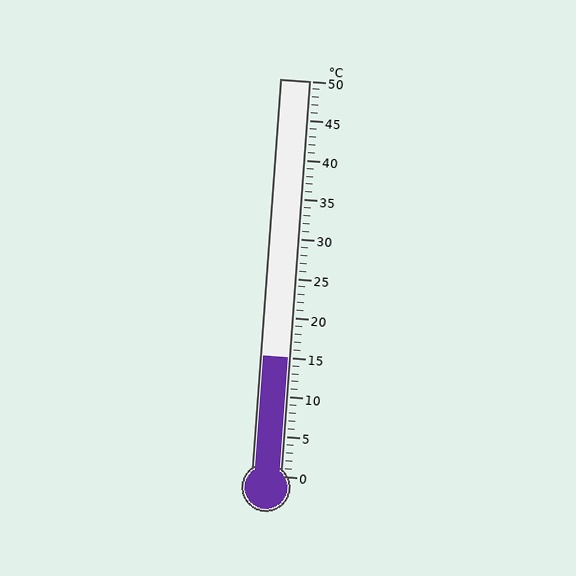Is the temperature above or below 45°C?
The temperature is below 45°C.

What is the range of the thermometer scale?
The thermometer scale ranges from 0°C to 50°C.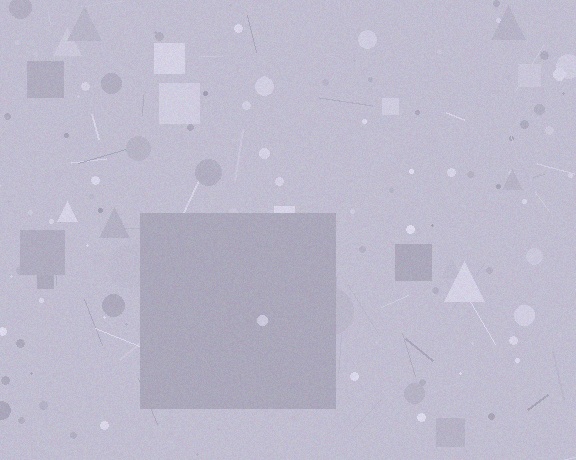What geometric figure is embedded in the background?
A square is embedded in the background.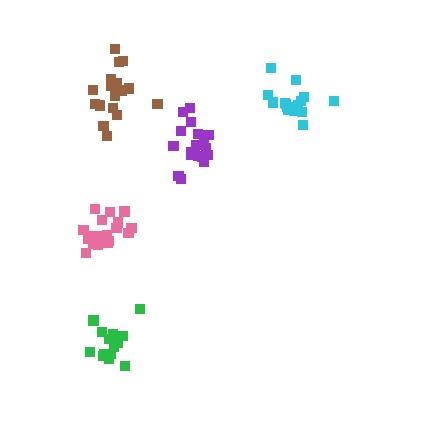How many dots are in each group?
Group 1: 20 dots, Group 2: 19 dots, Group 3: 15 dots, Group 4: 19 dots, Group 5: 14 dots (87 total).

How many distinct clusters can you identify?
There are 5 distinct clusters.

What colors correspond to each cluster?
The clusters are colored: purple, pink, cyan, brown, green.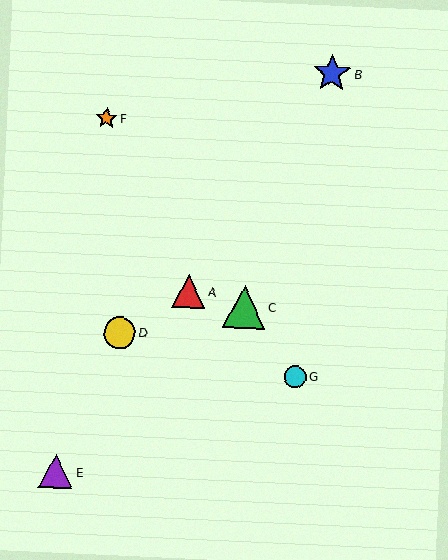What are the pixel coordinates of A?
Object A is at (189, 291).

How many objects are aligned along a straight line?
3 objects (C, F, G) are aligned along a straight line.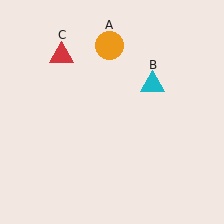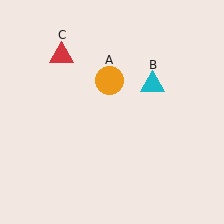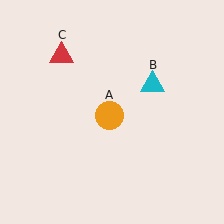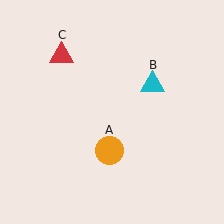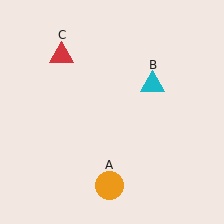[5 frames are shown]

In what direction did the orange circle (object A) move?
The orange circle (object A) moved down.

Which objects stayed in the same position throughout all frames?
Cyan triangle (object B) and red triangle (object C) remained stationary.